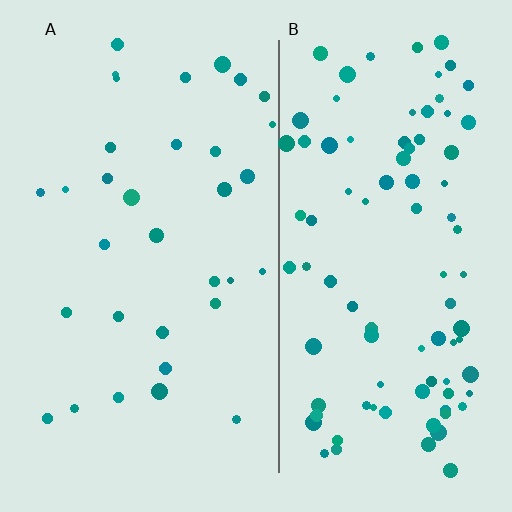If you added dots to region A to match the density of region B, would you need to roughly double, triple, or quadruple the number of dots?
Approximately triple.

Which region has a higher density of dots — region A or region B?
B (the right).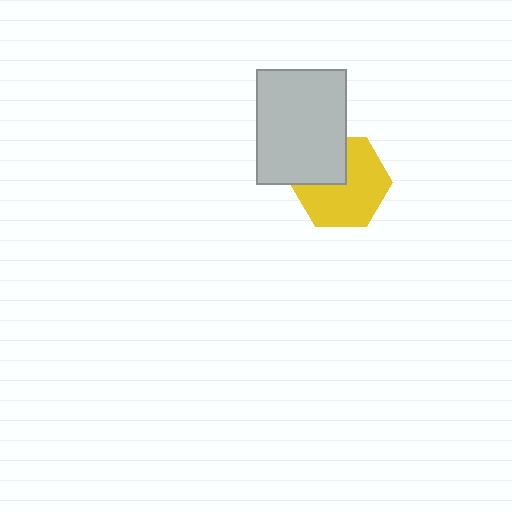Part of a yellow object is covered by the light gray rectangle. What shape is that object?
It is a hexagon.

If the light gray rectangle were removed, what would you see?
You would see the complete yellow hexagon.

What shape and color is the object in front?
The object in front is a light gray rectangle.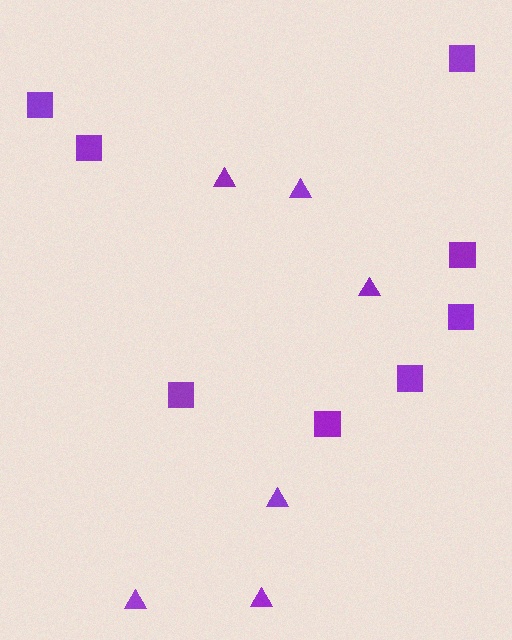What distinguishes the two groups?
There are 2 groups: one group of triangles (6) and one group of squares (8).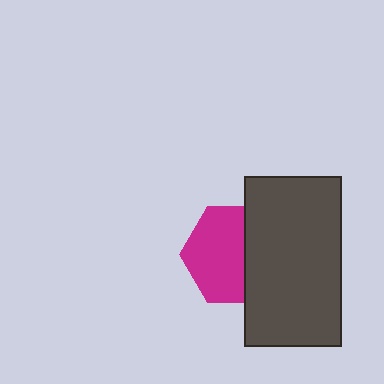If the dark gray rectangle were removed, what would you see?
You would see the complete magenta hexagon.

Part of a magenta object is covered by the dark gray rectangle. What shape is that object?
It is a hexagon.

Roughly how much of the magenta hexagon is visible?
About half of it is visible (roughly 59%).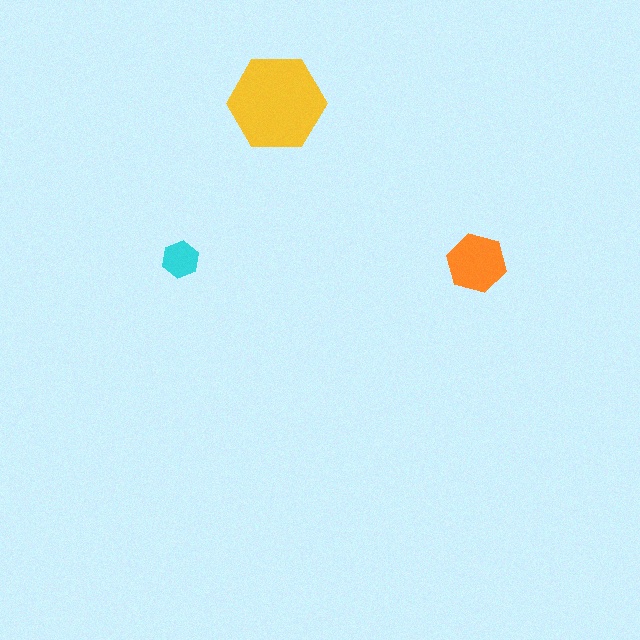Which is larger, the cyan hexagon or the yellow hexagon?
The yellow one.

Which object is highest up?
The yellow hexagon is topmost.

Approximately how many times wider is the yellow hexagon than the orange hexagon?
About 1.5 times wider.